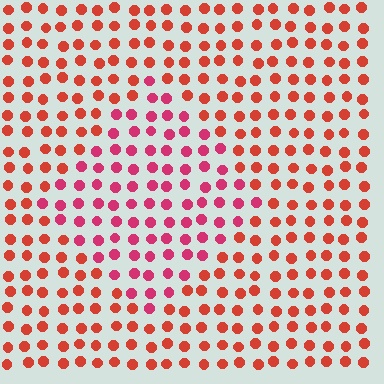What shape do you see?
I see a diamond.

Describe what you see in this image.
The image is filled with small red elements in a uniform arrangement. A diamond-shaped region is visible where the elements are tinted to a slightly different hue, forming a subtle color boundary.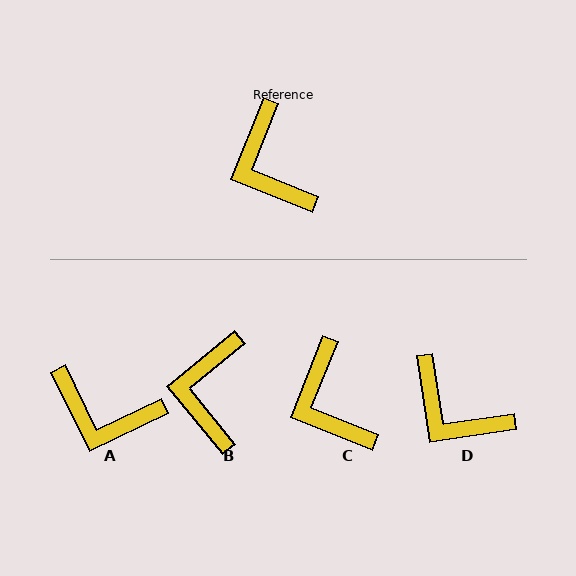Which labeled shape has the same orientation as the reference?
C.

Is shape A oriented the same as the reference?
No, it is off by about 48 degrees.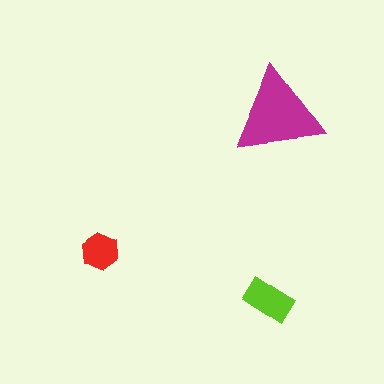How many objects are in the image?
There are 3 objects in the image.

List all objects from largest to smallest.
The magenta triangle, the lime rectangle, the red hexagon.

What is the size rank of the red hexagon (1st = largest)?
3rd.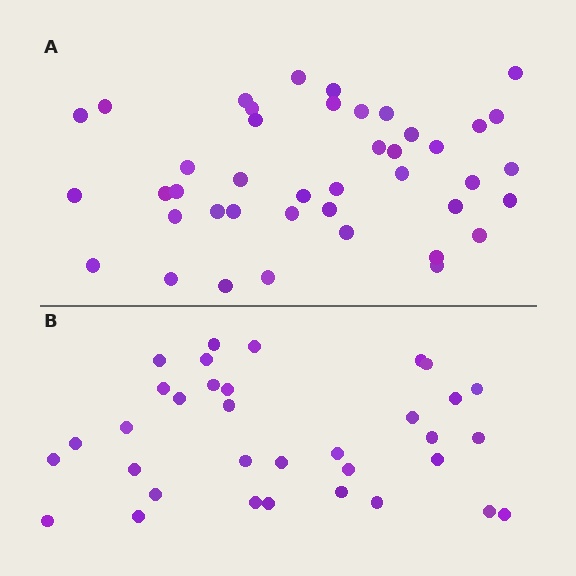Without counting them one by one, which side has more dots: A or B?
Region A (the top region) has more dots.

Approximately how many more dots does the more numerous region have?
Region A has roughly 8 or so more dots than region B.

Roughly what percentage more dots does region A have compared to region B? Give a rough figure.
About 25% more.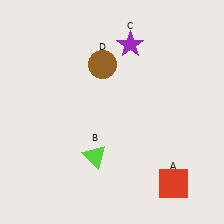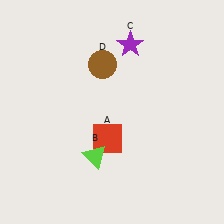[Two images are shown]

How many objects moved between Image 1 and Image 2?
1 object moved between the two images.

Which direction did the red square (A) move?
The red square (A) moved left.